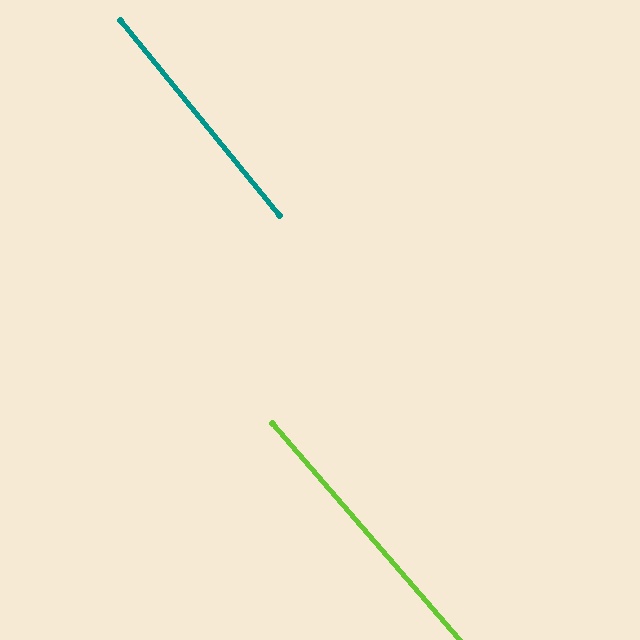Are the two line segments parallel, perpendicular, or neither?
Parallel — their directions differ by only 1.8°.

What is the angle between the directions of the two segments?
Approximately 2 degrees.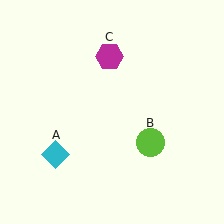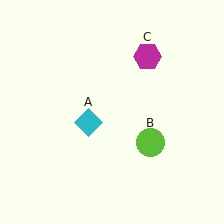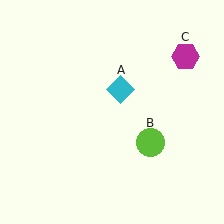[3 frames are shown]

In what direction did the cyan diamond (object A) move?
The cyan diamond (object A) moved up and to the right.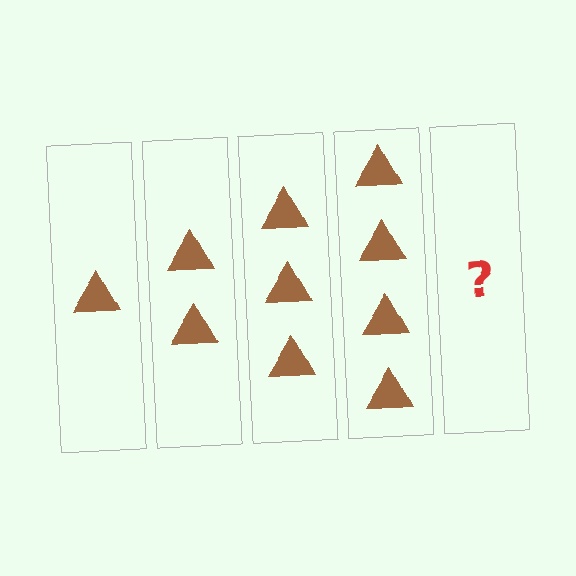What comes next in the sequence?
The next element should be 5 triangles.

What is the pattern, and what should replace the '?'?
The pattern is that each step adds one more triangle. The '?' should be 5 triangles.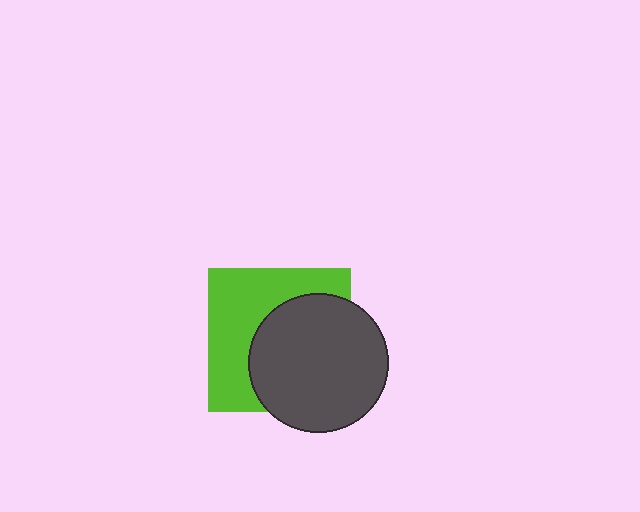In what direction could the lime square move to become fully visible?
The lime square could move left. That would shift it out from behind the dark gray circle entirely.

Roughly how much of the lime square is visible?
About half of it is visible (roughly 48%).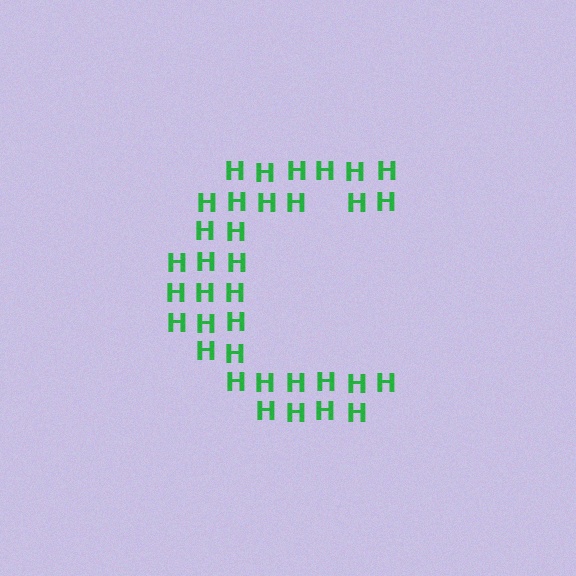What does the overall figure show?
The overall figure shows the letter C.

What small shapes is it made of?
It is made of small letter H's.